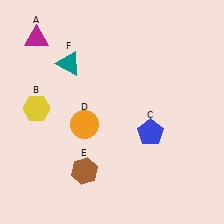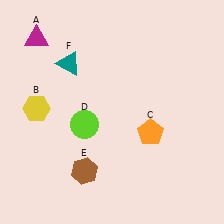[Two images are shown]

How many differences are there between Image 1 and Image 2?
There are 2 differences between the two images.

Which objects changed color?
C changed from blue to orange. D changed from orange to lime.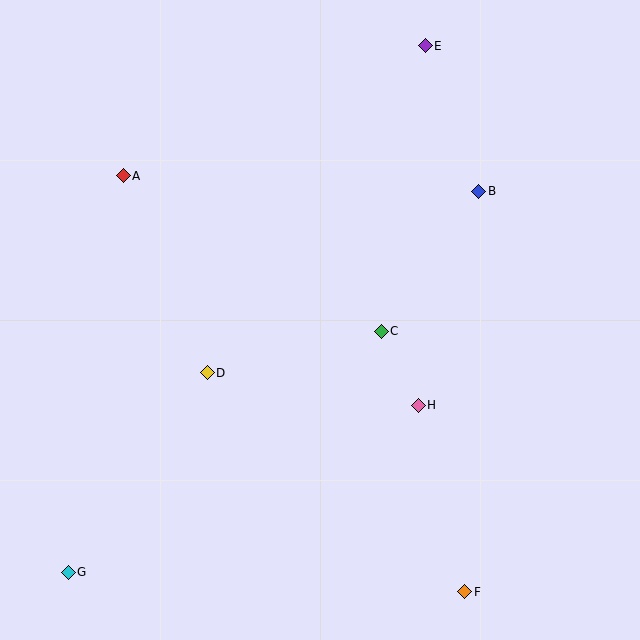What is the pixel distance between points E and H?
The distance between E and H is 360 pixels.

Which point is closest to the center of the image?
Point C at (381, 331) is closest to the center.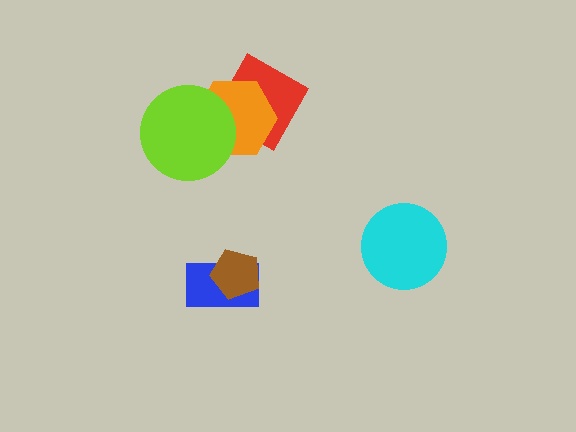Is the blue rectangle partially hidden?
Yes, it is partially covered by another shape.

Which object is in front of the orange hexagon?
The lime circle is in front of the orange hexagon.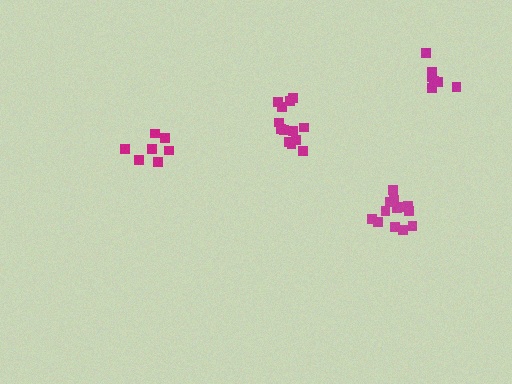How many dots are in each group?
Group 1: 7 dots, Group 2: 13 dots, Group 3: 13 dots, Group 4: 7 dots (40 total).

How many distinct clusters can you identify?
There are 4 distinct clusters.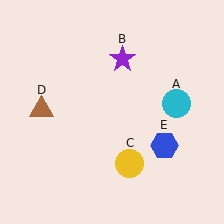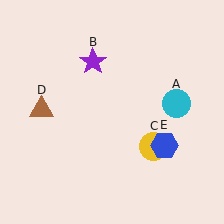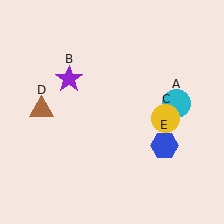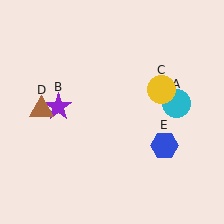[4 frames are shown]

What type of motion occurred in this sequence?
The purple star (object B), yellow circle (object C) rotated counterclockwise around the center of the scene.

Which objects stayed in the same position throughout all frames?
Cyan circle (object A) and brown triangle (object D) and blue hexagon (object E) remained stationary.